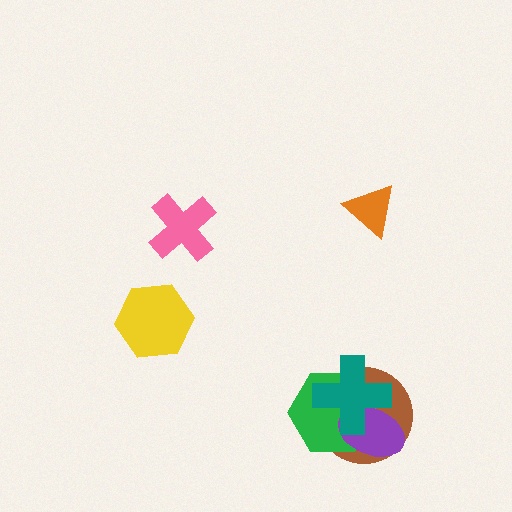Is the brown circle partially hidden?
Yes, it is partially covered by another shape.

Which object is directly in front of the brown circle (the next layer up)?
The green hexagon is directly in front of the brown circle.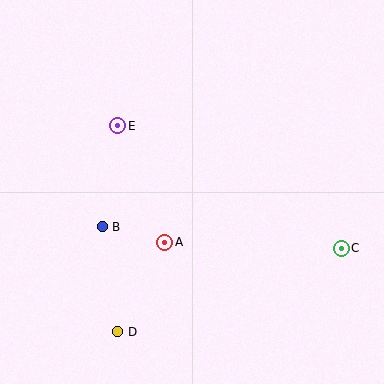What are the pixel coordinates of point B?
Point B is at (102, 227).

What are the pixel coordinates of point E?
Point E is at (118, 126).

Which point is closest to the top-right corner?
Point C is closest to the top-right corner.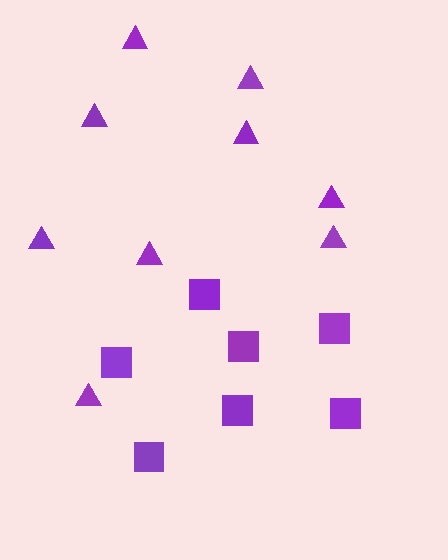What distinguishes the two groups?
There are 2 groups: one group of triangles (9) and one group of squares (7).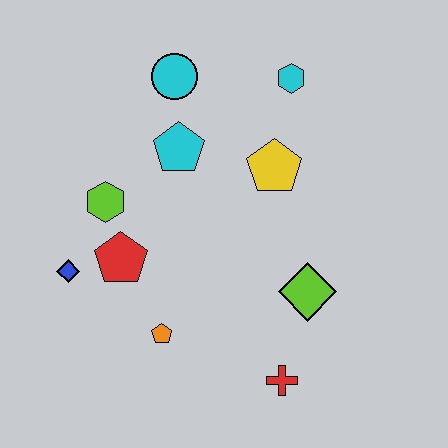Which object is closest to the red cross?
The lime diamond is closest to the red cross.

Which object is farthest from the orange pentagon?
The cyan hexagon is farthest from the orange pentagon.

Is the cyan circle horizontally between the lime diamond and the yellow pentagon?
No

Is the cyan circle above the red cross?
Yes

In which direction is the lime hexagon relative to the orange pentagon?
The lime hexagon is above the orange pentagon.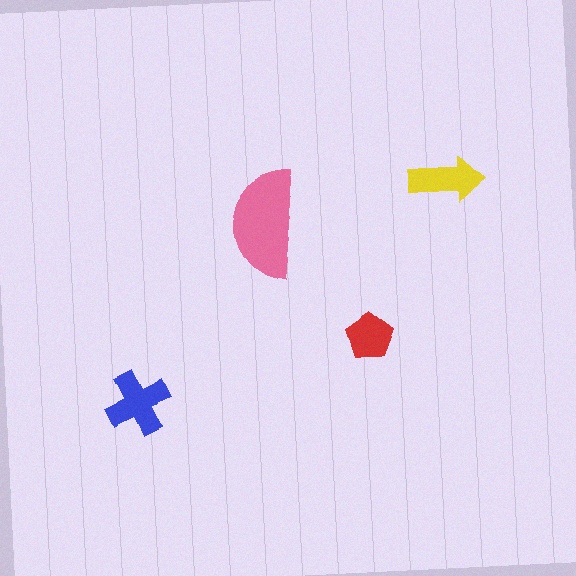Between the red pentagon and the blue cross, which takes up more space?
The blue cross.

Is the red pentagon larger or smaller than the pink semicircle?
Smaller.